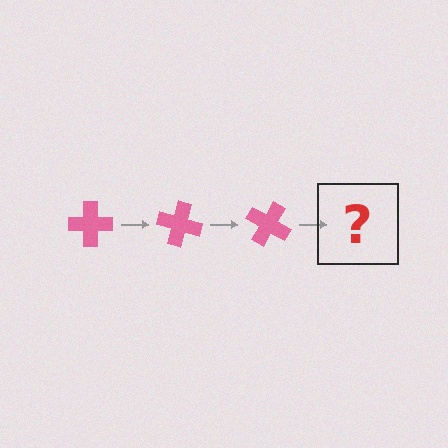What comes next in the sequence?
The next element should be a pink cross rotated 45 degrees.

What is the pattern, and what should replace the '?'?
The pattern is that the cross rotates 15 degrees each step. The '?' should be a pink cross rotated 45 degrees.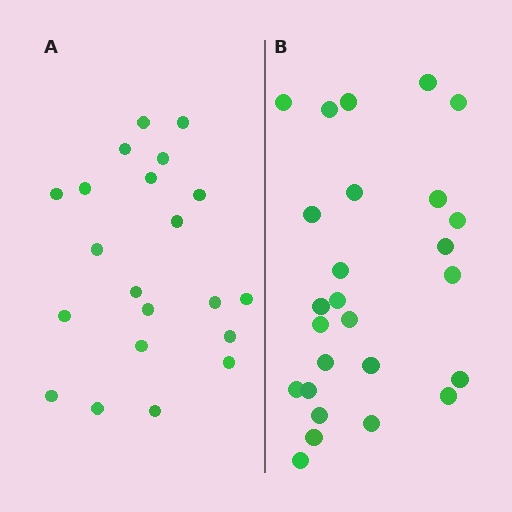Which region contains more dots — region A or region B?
Region B (the right region) has more dots.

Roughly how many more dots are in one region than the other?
Region B has about 5 more dots than region A.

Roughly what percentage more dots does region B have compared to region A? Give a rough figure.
About 25% more.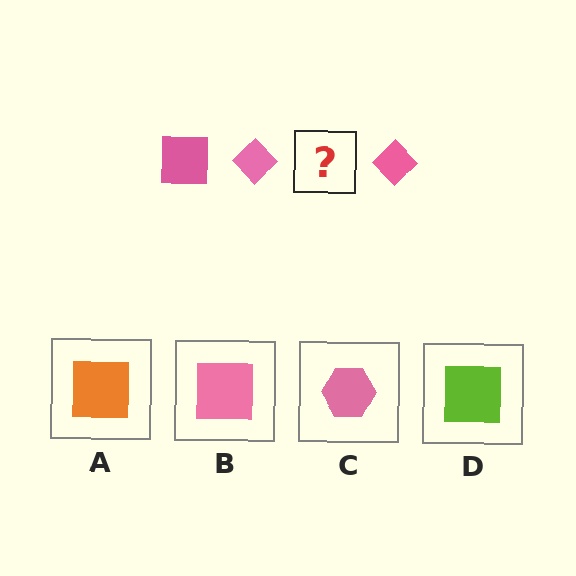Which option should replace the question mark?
Option B.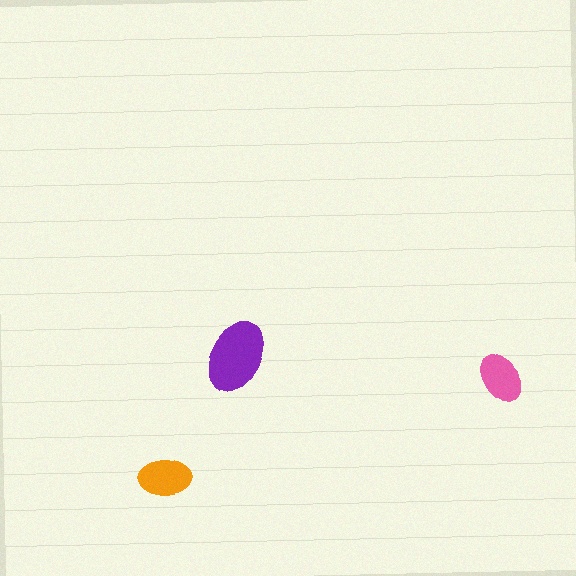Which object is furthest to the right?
The pink ellipse is rightmost.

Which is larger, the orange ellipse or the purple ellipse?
The purple one.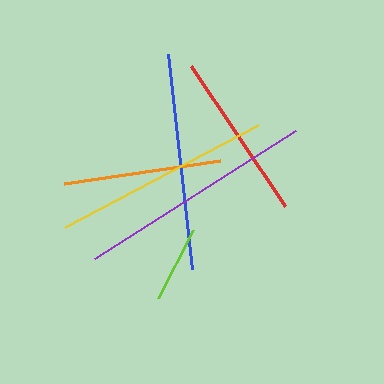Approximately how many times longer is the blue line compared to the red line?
The blue line is approximately 1.3 times the length of the red line.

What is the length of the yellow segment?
The yellow segment is approximately 218 pixels long.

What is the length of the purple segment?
The purple segment is approximately 239 pixels long.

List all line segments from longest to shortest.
From longest to shortest: purple, yellow, blue, red, orange, lime.